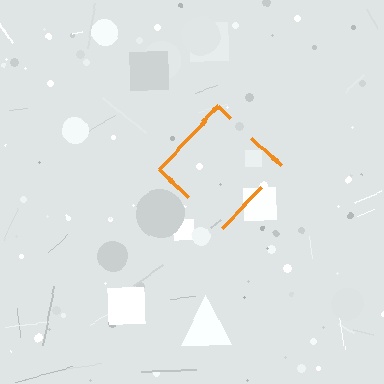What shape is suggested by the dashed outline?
The dashed outline suggests a diamond.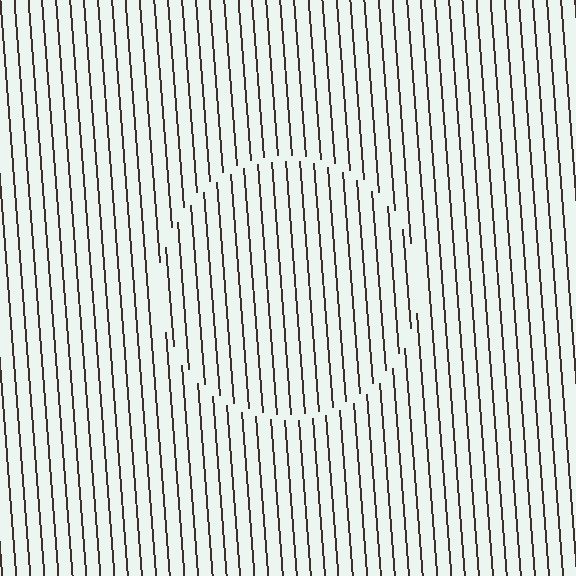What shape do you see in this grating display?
An illusory circle. The interior of the shape contains the same grating, shifted by half a period — the contour is defined by the phase discontinuity where line-ends from the inner and outer gratings abut.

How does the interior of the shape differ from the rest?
The interior of the shape contains the same grating, shifted by half a period — the contour is defined by the phase discontinuity where line-ends from the inner and outer gratings abut.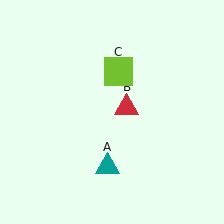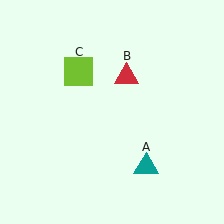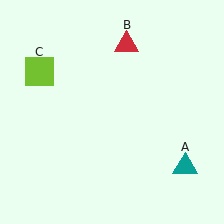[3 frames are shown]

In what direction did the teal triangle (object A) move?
The teal triangle (object A) moved right.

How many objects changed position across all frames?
3 objects changed position: teal triangle (object A), red triangle (object B), lime square (object C).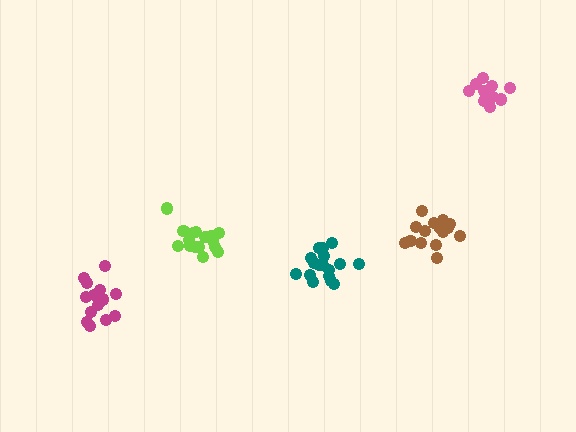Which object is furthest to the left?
The magenta cluster is leftmost.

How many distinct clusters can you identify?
There are 5 distinct clusters.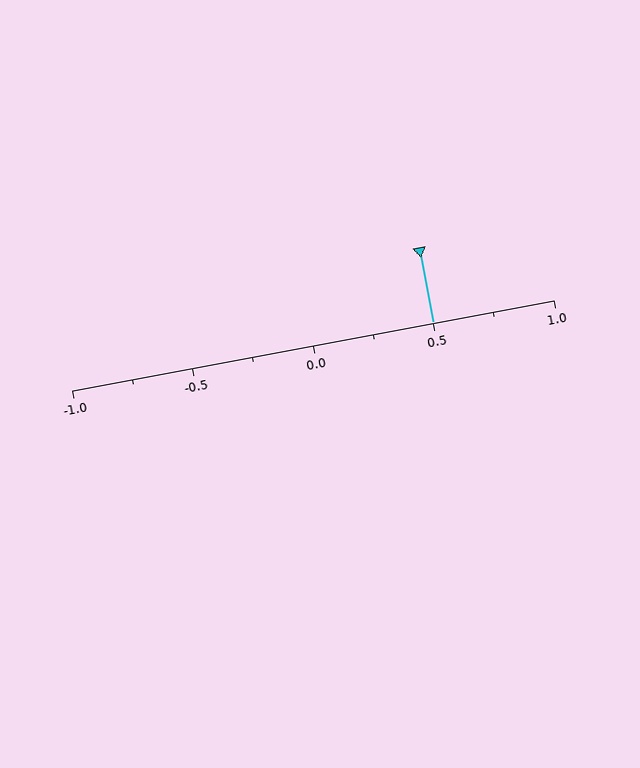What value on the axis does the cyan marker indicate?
The marker indicates approximately 0.5.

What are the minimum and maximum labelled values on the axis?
The axis runs from -1.0 to 1.0.